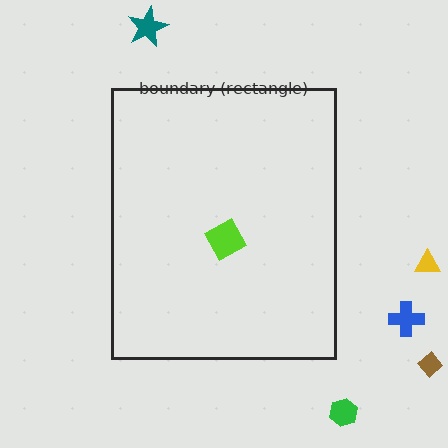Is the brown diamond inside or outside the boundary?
Outside.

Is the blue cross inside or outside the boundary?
Outside.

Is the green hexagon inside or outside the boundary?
Outside.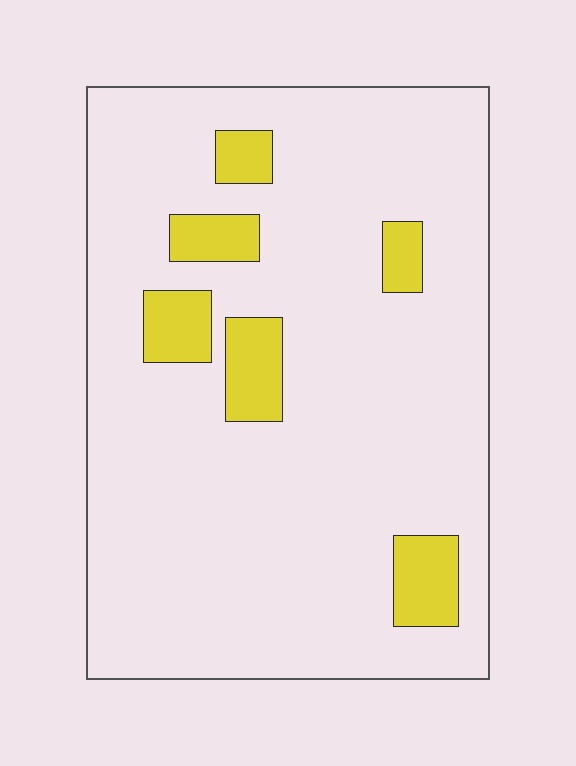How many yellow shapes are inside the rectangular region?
6.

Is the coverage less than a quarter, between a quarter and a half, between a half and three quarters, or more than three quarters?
Less than a quarter.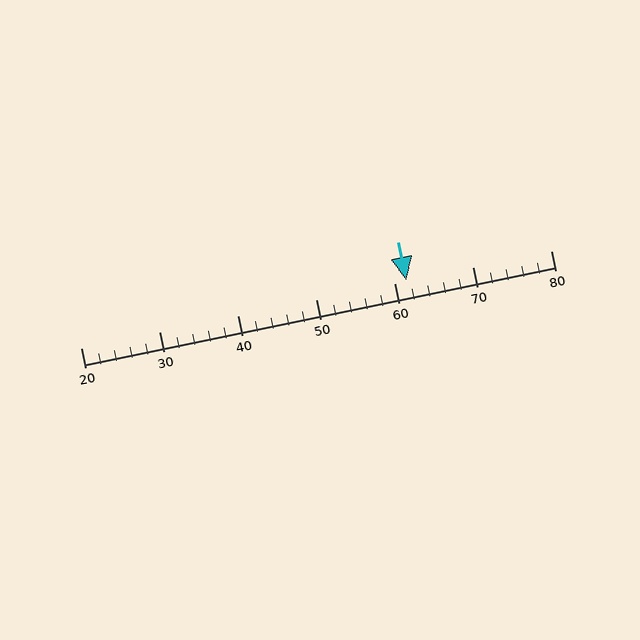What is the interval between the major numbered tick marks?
The major tick marks are spaced 10 units apart.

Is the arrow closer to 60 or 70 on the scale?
The arrow is closer to 60.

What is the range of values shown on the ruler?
The ruler shows values from 20 to 80.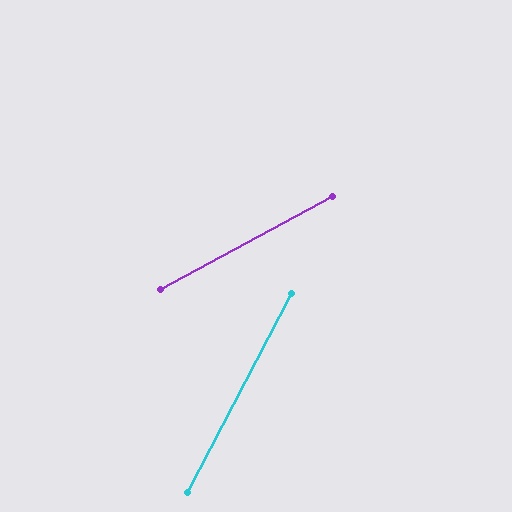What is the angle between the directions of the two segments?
Approximately 34 degrees.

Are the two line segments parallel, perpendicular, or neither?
Neither parallel nor perpendicular — they differ by about 34°.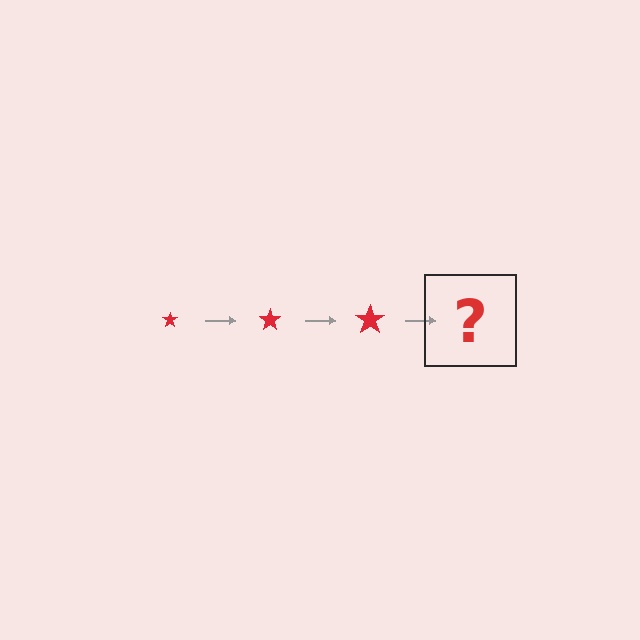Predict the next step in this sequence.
The next step is a red star, larger than the previous one.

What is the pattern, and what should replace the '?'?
The pattern is that the star gets progressively larger each step. The '?' should be a red star, larger than the previous one.